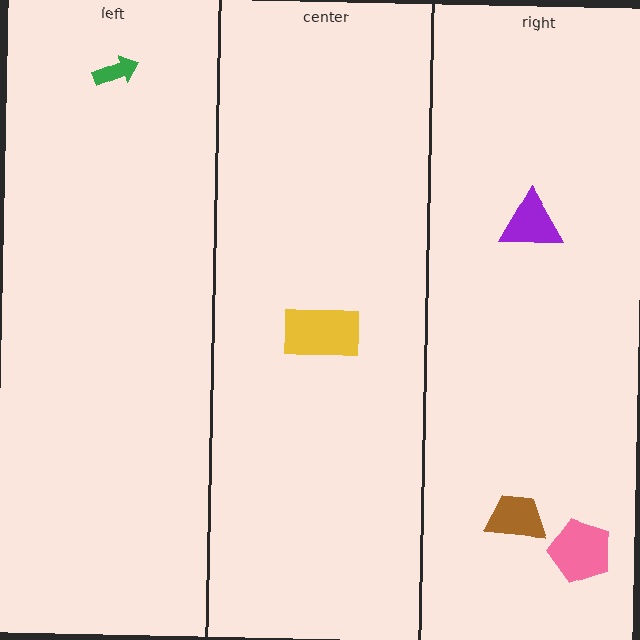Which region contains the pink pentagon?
The right region.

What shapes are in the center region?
The yellow rectangle.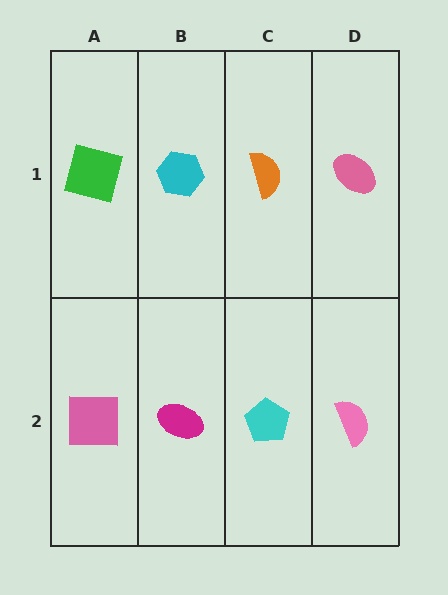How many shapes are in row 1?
4 shapes.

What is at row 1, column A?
A green square.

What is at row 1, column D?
A pink ellipse.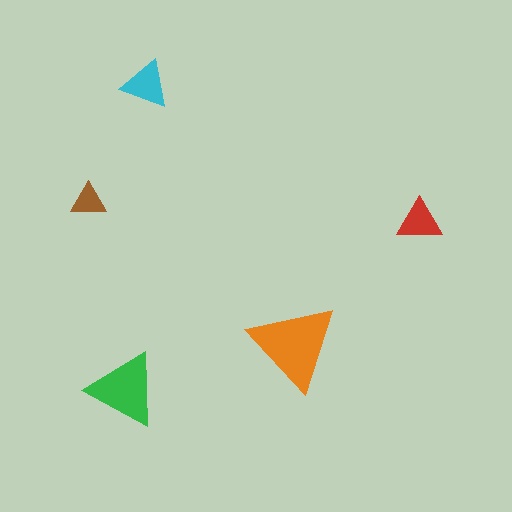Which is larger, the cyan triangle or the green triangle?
The green one.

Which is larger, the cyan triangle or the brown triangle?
The cyan one.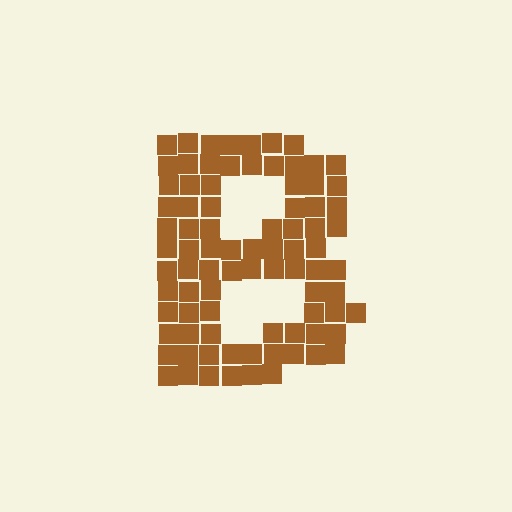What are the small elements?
The small elements are squares.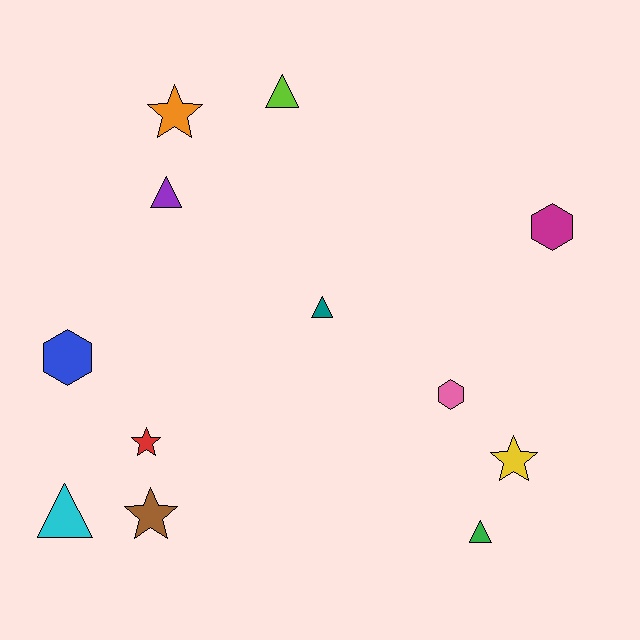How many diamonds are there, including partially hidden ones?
There are no diamonds.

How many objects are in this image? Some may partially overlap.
There are 12 objects.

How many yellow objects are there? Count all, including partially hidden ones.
There is 1 yellow object.